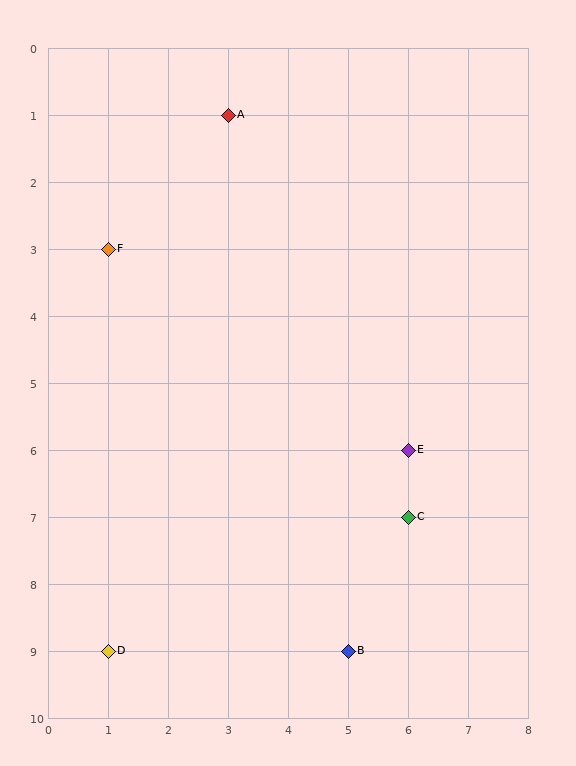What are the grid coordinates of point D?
Point D is at grid coordinates (1, 9).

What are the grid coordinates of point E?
Point E is at grid coordinates (6, 6).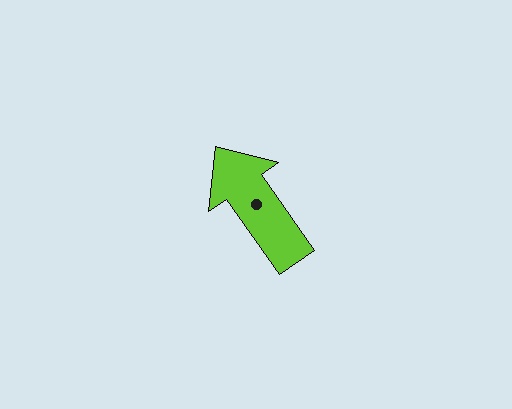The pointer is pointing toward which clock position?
Roughly 11 o'clock.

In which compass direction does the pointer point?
Northwest.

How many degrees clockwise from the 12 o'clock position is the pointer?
Approximately 325 degrees.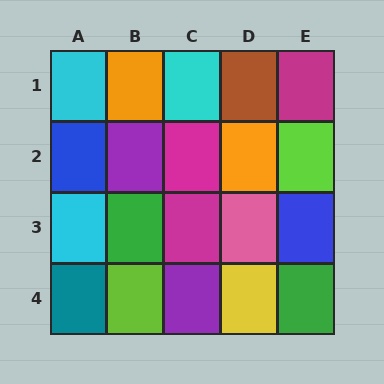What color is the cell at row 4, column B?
Lime.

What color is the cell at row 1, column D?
Brown.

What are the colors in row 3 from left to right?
Cyan, green, magenta, pink, blue.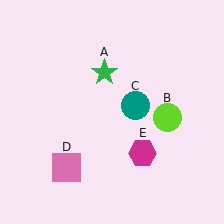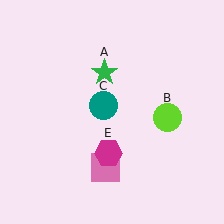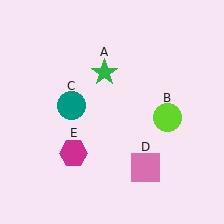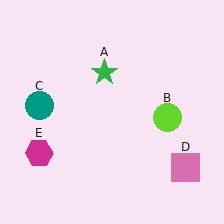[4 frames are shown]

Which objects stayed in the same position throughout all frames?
Green star (object A) and lime circle (object B) remained stationary.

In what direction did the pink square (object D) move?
The pink square (object D) moved right.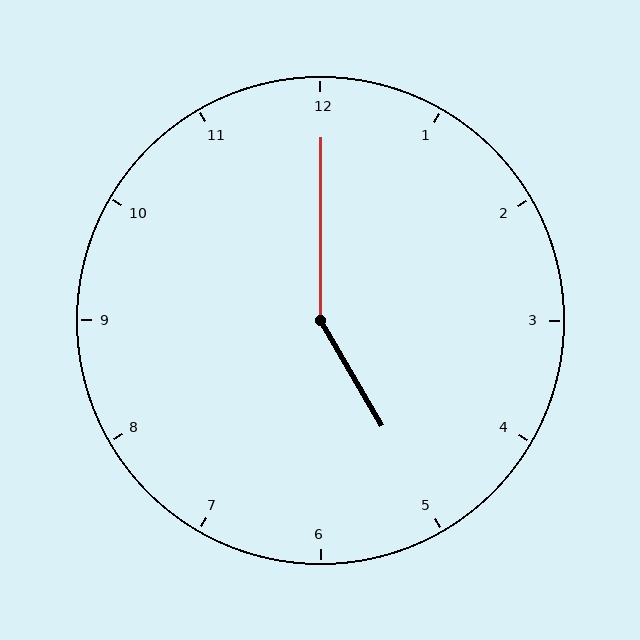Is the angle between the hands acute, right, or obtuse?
It is obtuse.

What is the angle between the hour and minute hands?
Approximately 150 degrees.